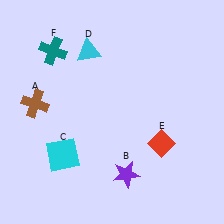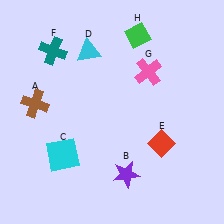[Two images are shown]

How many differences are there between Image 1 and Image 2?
There are 2 differences between the two images.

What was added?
A pink cross (G), a green diamond (H) were added in Image 2.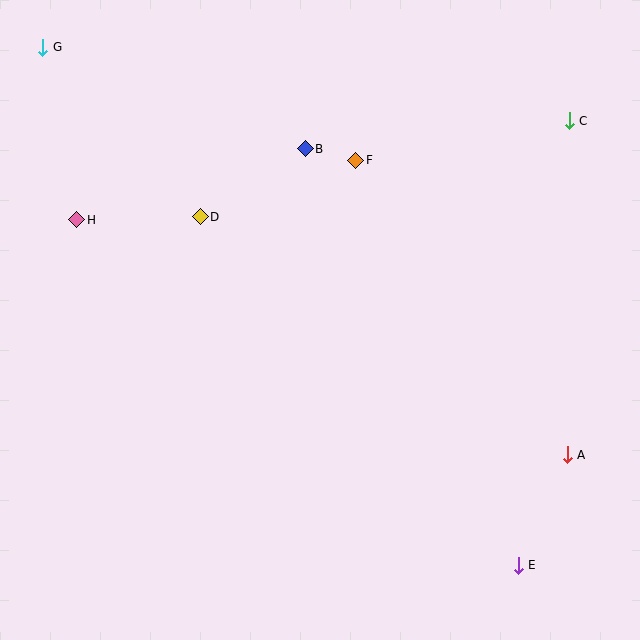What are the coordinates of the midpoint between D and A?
The midpoint between D and A is at (384, 336).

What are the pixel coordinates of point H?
Point H is at (77, 220).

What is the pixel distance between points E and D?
The distance between E and D is 472 pixels.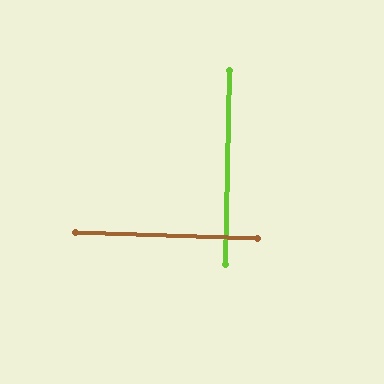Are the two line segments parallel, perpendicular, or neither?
Perpendicular — they meet at approximately 89°.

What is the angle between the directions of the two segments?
Approximately 89 degrees.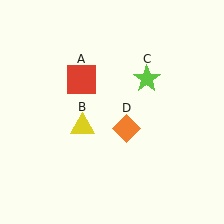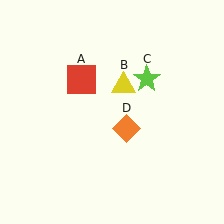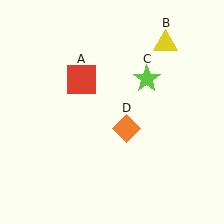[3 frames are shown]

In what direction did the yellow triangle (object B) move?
The yellow triangle (object B) moved up and to the right.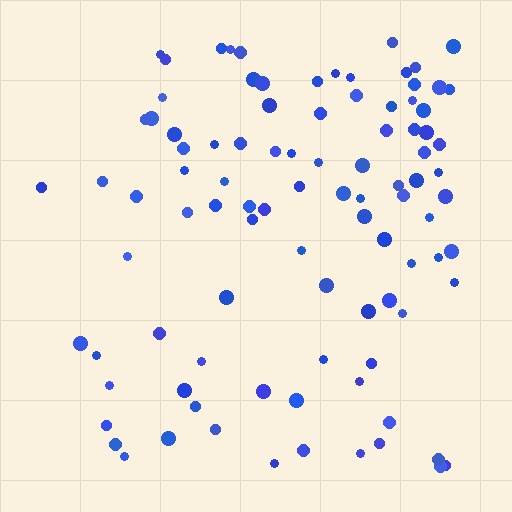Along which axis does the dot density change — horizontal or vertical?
Horizontal.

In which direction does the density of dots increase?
From left to right, with the right side densest.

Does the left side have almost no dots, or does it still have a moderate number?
Still a moderate number, just noticeably fewer than the right.